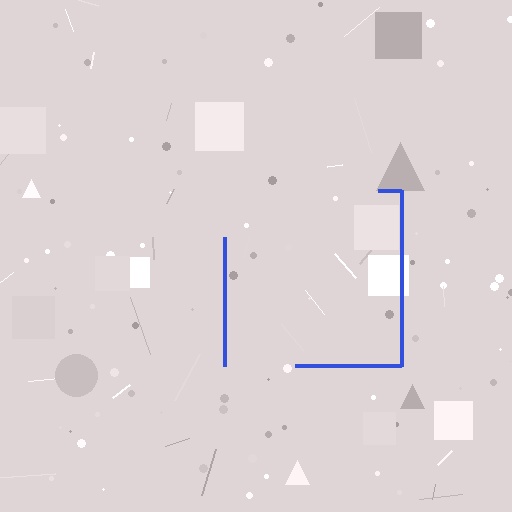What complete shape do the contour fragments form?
The contour fragments form a square.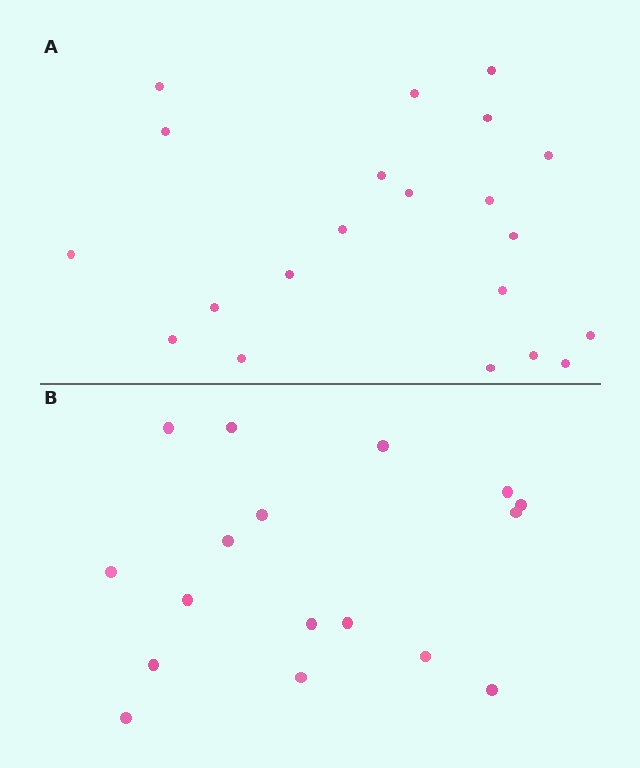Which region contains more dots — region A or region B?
Region A (the top region) has more dots.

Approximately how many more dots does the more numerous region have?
Region A has about 4 more dots than region B.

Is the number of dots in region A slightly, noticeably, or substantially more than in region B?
Region A has only slightly more — the two regions are fairly close. The ratio is roughly 1.2 to 1.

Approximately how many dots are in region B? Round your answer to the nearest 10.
About 20 dots. (The exact count is 17, which rounds to 20.)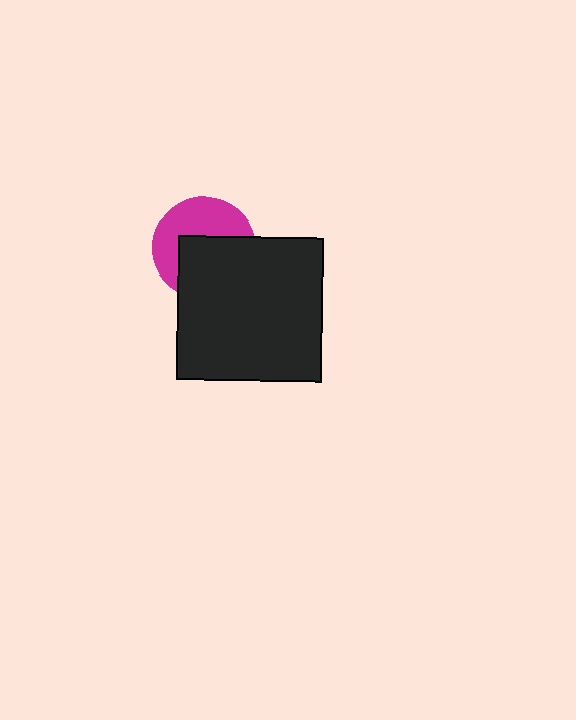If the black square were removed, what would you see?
You would see the complete magenta circle.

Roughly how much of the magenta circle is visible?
About half of it is visible (roughly 48%).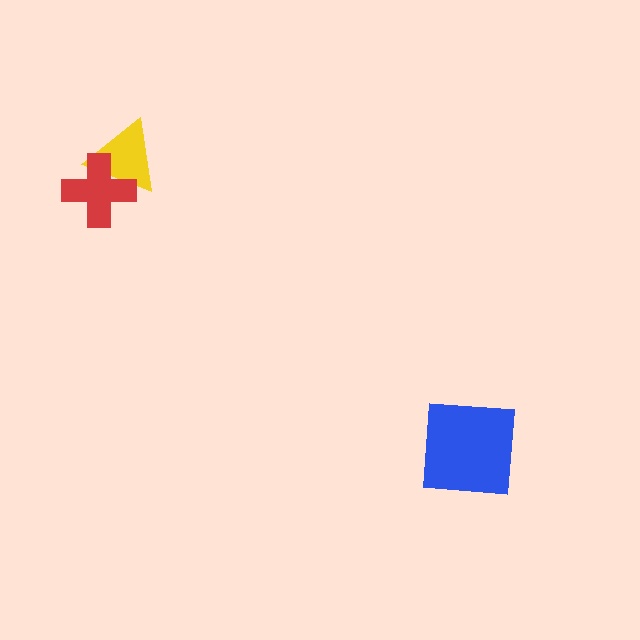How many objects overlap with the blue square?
0 objects overlap with the blue square.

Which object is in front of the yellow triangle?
The red cross is in front of the yellow triangle.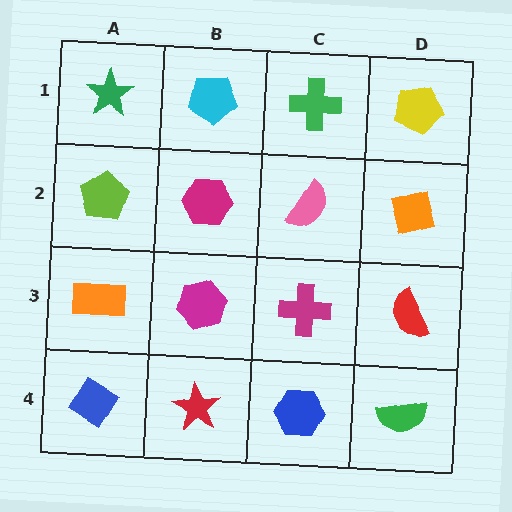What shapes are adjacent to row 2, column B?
A cyan pentagon (row 1, column B), a magenta hexagon (row 3, column B), a lime pentagon (row 2, column A), a pink semicircle (row 2, column C).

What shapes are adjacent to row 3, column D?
An orange diamond (row 2, column D), a green semicircle (row 4, column D), a magenta cross (row 3, column C).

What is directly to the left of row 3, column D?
A magenta cross.